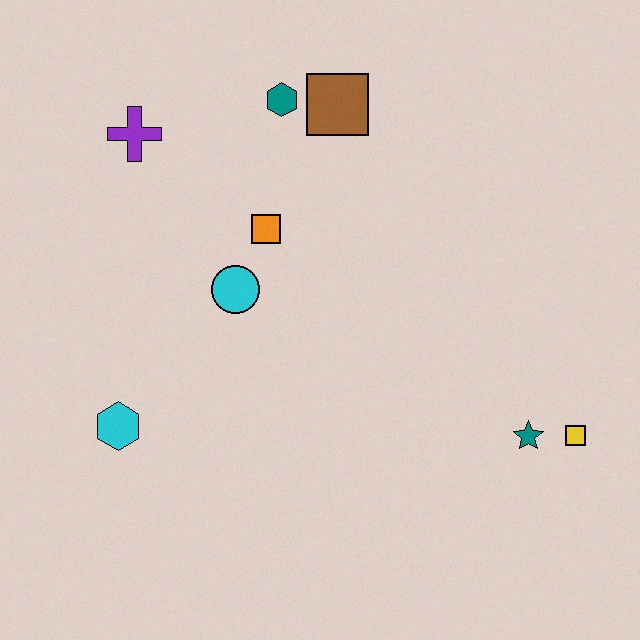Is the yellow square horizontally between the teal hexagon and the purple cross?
No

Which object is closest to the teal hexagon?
The brown square is closest to the teal hexagon.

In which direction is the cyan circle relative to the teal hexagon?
The cyan circle is below the teal hexagon.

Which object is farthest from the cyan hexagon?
The yellow square is farthest from the cyan hexagon.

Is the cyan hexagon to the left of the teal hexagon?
Yes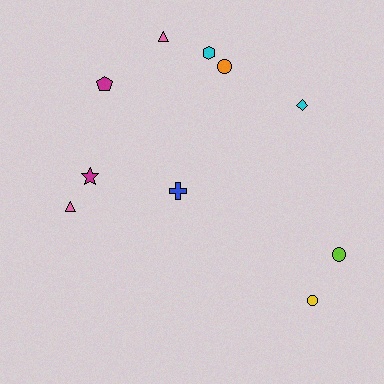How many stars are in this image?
There is 1 star.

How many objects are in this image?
There are 10 objects.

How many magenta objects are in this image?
There are 2 magenta objects.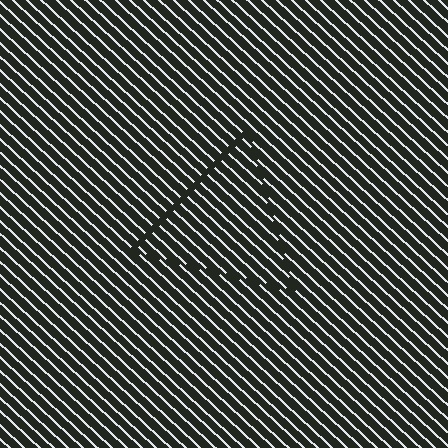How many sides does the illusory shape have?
3 sides — the line-ends trace a triangle.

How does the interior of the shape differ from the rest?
The interior of the shape contains the same grating, shifted by half a period — the contour is defined by the phase discontinuity where line-ends from the inner and outer gratings abut.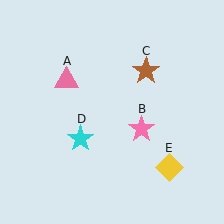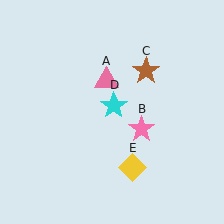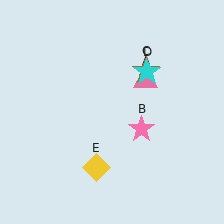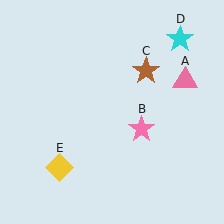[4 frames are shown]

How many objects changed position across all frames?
3 objects changed position: pink triangle (object A), cyan star (object D), yellow diamond (object E).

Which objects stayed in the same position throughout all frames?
Pink star (object B) and brown star (object C) remained stationary.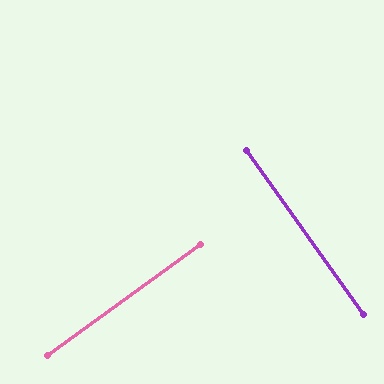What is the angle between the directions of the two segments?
Approximately 89 degrees.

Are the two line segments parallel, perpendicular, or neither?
Perpendicular — they meet at approximately 89°.